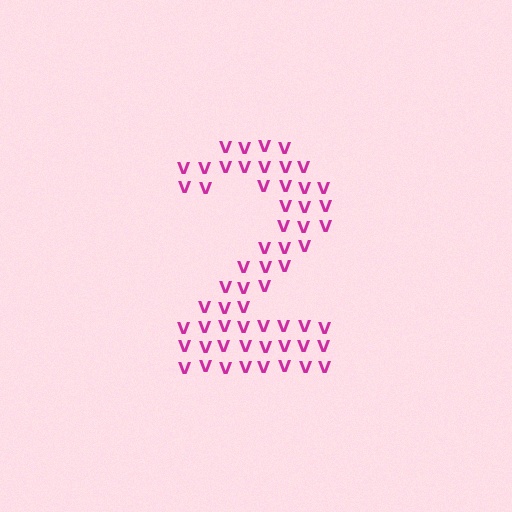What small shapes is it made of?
It is made of small letter V's.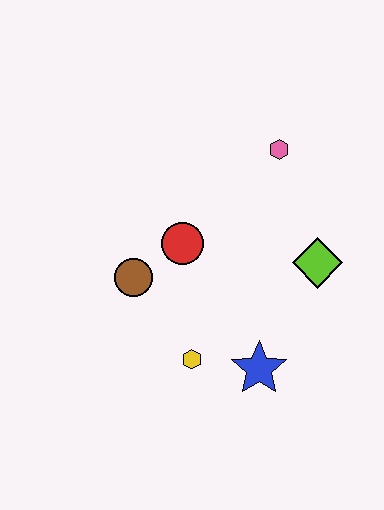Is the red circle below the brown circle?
No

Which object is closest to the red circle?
The brown circle is closest to the red circle.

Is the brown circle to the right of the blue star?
No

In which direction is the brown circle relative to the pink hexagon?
The brown circle is to the left of the pink hexagon.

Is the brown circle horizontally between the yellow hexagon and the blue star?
No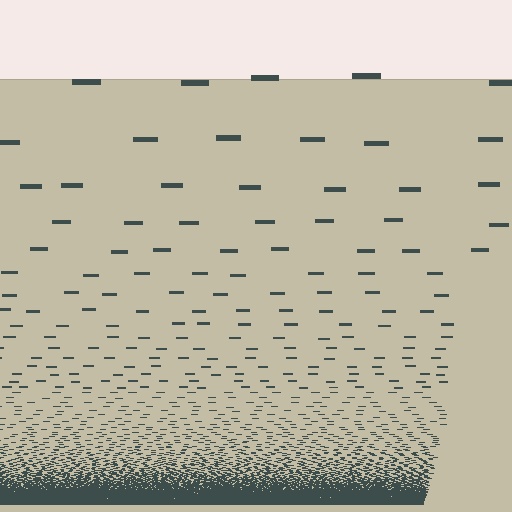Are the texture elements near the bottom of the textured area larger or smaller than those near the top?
Smaller. The gradient is inverted — elements near the bottom are smaller and denser.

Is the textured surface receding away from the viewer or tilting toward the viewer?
The surface appears to tilt toward the viewer. Texture elements get larger and sparser toward the top.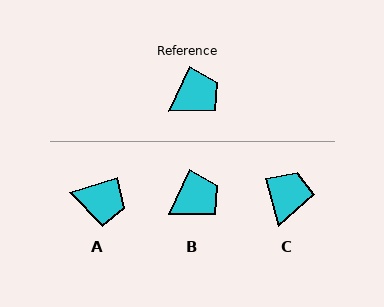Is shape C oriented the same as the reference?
No, it is off by about 41 degrees.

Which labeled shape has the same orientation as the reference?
B.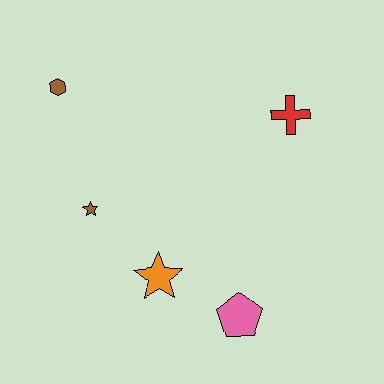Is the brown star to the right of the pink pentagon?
No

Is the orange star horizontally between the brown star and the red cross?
Yes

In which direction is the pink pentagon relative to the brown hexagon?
The pink pentagon is below the brown hexagon.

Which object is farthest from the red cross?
The brown hexagon is farthest from the red cross.